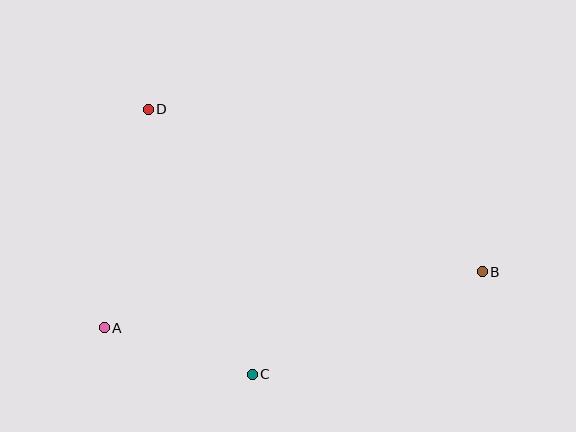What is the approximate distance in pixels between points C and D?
The distance between C and D is approximately 285 pixels.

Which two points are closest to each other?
Points A and C are closest to each other.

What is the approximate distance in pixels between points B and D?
The distance between B and D is approximately 372 pixels.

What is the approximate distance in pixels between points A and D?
The distance between A and D is approximately 223 pixels.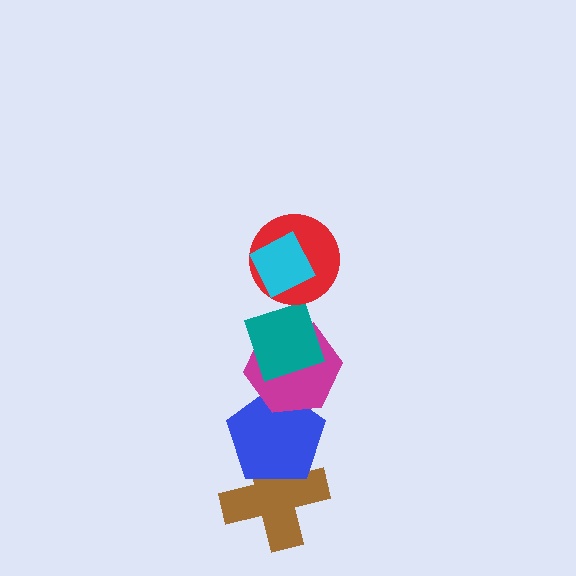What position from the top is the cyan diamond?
The cyan diamond is 1st from the top.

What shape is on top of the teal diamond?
The red circle is on top of the teal diamond.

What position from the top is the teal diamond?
The teal diamond is 3rd from the top.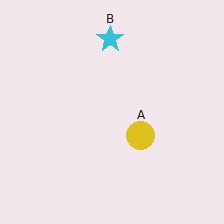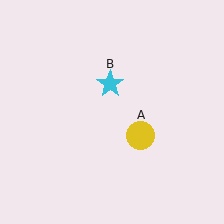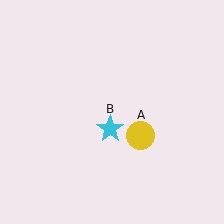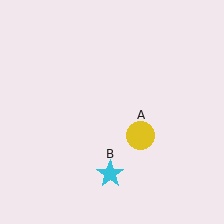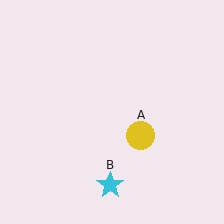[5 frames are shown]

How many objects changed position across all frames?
1 object changed position: cyan star (object B).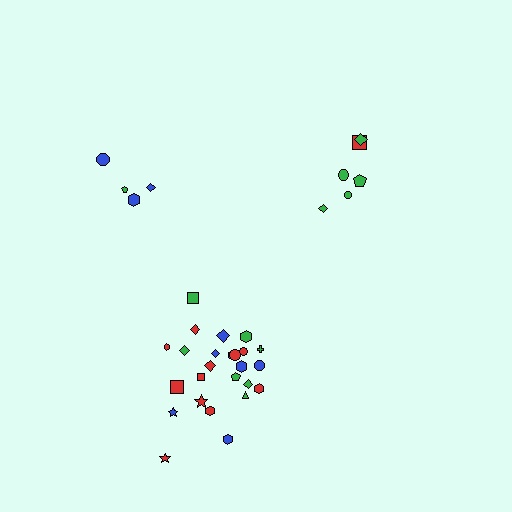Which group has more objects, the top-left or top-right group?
The top-right group.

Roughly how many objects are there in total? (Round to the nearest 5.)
Roughly 35 objects in total.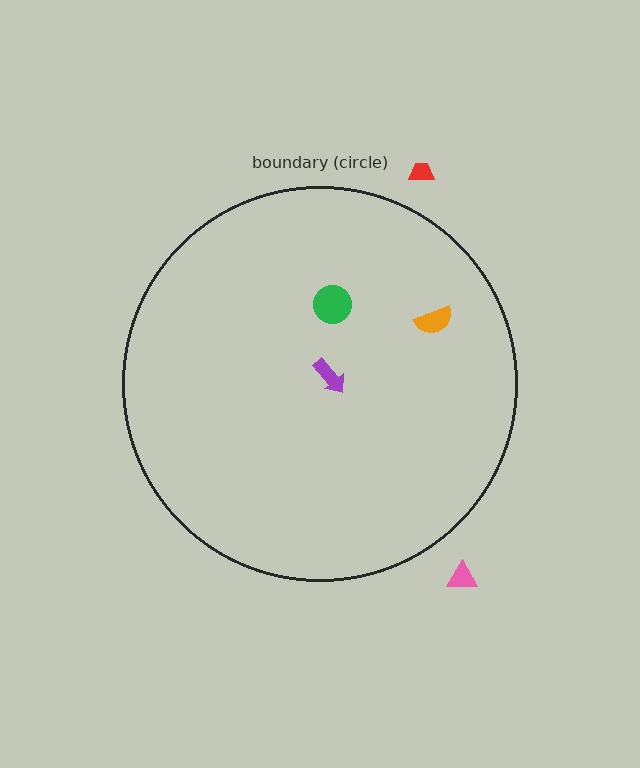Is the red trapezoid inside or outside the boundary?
Outside.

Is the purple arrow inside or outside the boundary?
Inside.